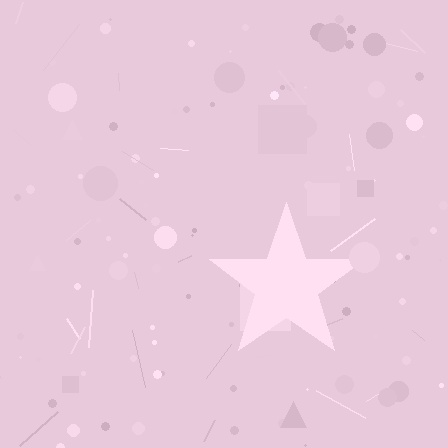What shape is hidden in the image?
A star is hidden in the image.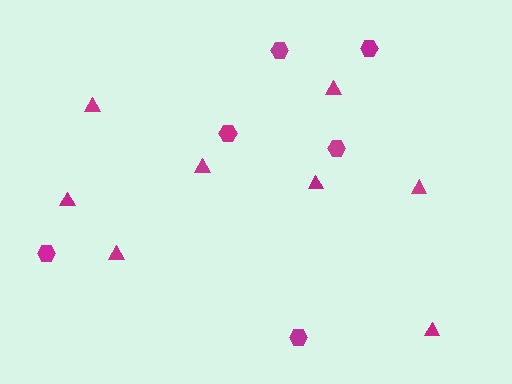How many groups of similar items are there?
There are 2 groups: one group of hexagons (6) and one group of triangles (8).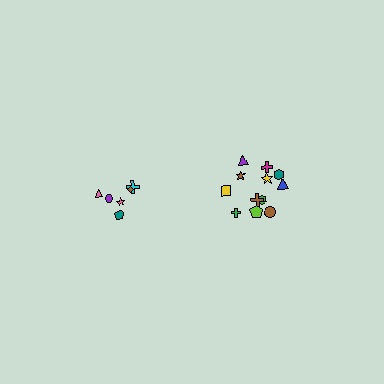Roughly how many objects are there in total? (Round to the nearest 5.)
Roughly 20 objects in total.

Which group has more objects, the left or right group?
The right group.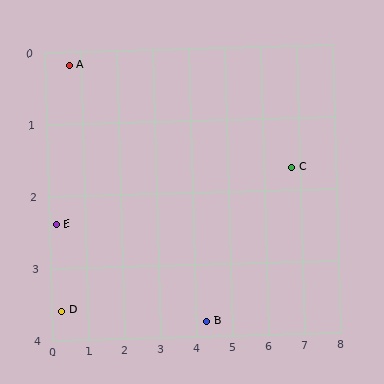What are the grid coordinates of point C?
Point C is at approximately (6.8, 1.7).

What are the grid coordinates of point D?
Point D is at approximately (0.3, 3.6).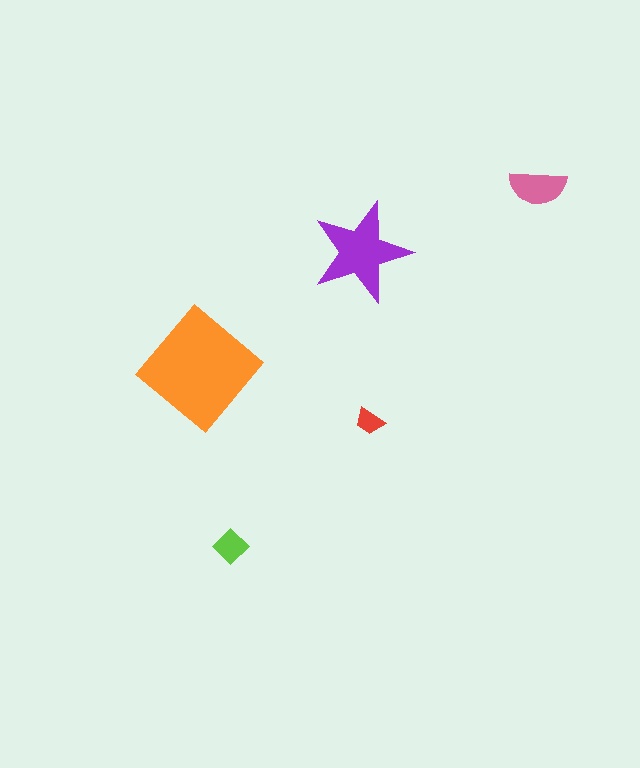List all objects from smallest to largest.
The red trapezoid, the lime diamond, the pink semicircle, the purple star, the orange diamond.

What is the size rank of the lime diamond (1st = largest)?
4th.